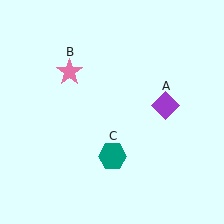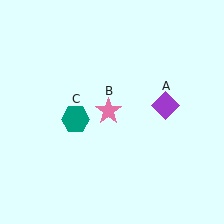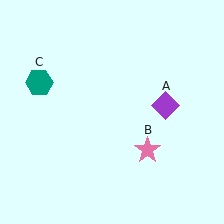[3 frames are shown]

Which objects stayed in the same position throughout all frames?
Purple diamond (object A) remained stationary.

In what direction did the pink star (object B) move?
The pink star (object B) moved down and to the right.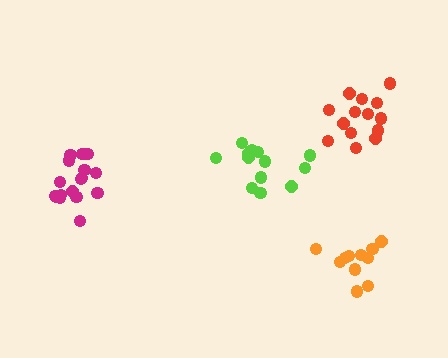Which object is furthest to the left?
The magenta cluster is leftmost.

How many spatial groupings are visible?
There are 4 spatial groupings.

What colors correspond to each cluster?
The clusters are colored: lime, red, orange, magenta.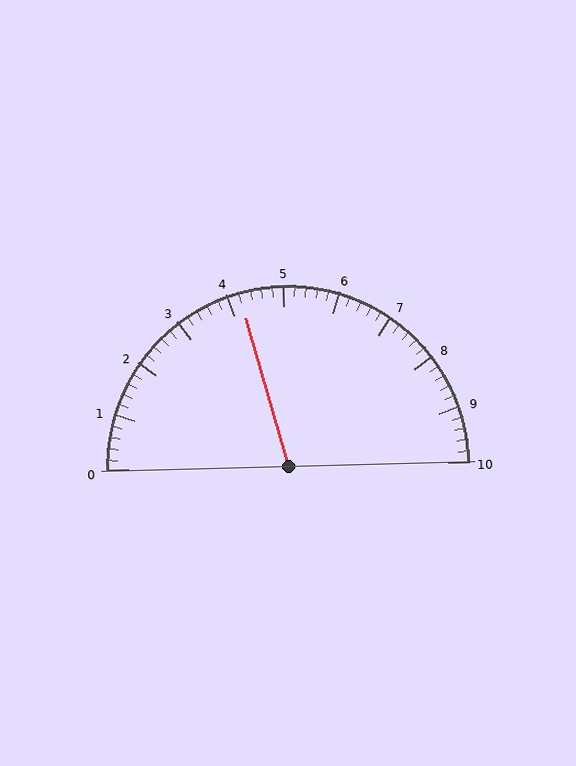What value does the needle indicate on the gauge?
The needle indicates approximately 4.2.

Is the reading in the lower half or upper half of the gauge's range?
The reading is in the lower half of the range (0 to 10).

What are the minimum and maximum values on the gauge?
The gauge ranges from 0 to 10.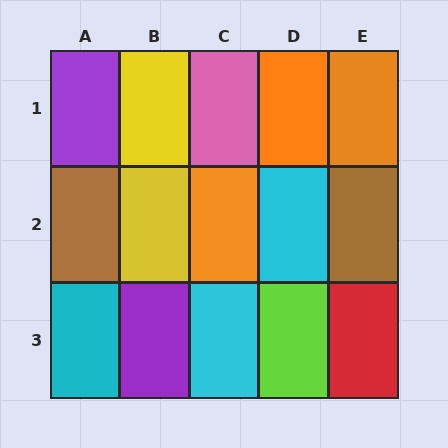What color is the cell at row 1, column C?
Pink.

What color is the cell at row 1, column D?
Orange.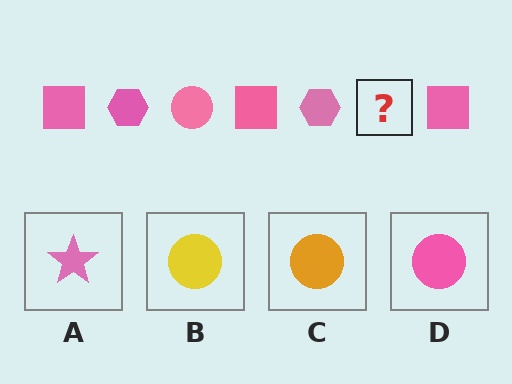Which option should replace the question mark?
Option D.